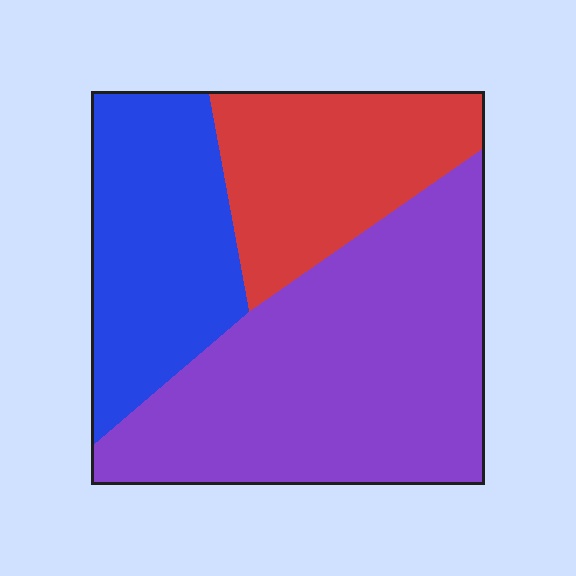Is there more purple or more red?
Purple.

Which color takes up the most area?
Purple, at roughly 50%.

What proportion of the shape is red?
Red takes up between a sixth and a third of the shape.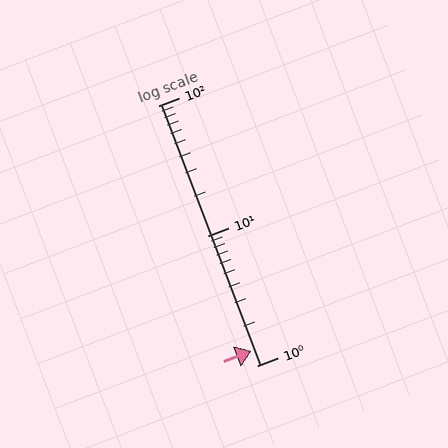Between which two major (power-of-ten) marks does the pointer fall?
The pointer is between 1 and 10.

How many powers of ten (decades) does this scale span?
The scale spans 2 decades, from 1 to 100.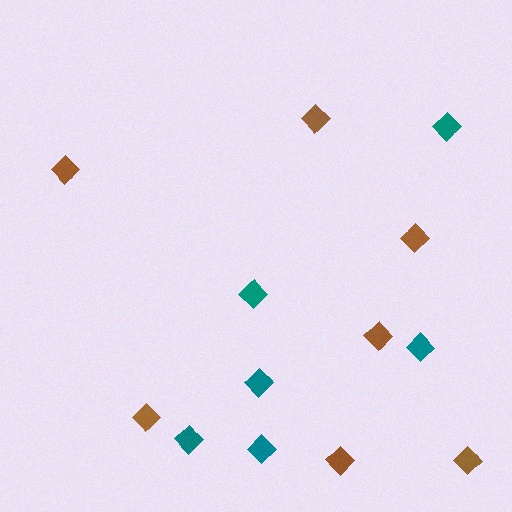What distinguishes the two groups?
There are 2 groups: one group of brown diamonds (7) and one group of teal diamonds (6).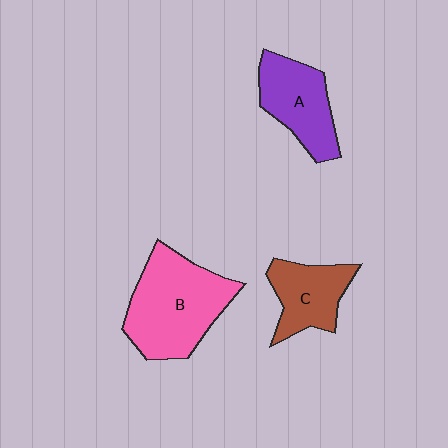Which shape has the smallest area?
Shape C (brown).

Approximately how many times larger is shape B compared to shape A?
Approximately 1.5 times.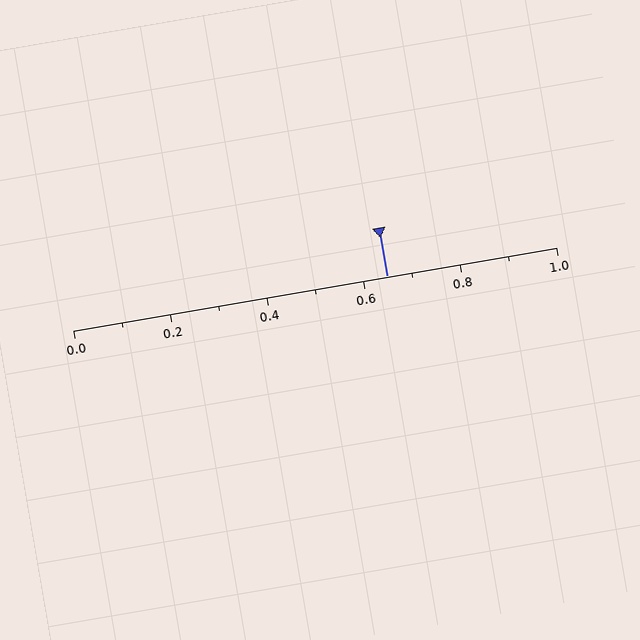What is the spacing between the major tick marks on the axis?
The major ticks are spaced 0.2 apart.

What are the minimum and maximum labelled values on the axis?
The axis runs from 0.0 to 1.0.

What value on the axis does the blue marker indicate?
The marker indicates approximately 0.65.